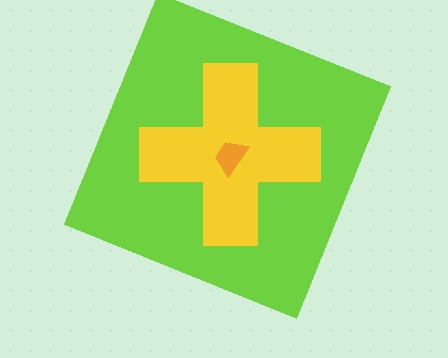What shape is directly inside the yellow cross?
The orange trapezoid.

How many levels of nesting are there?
3.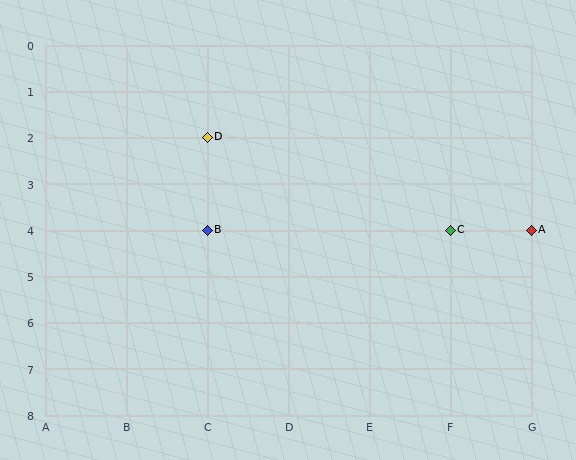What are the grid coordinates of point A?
Point A is at grid coordinates (G, 4).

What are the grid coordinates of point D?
Point D is at grid coordinates (C, 2).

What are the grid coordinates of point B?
Point B is at grid coordinates (C, 4).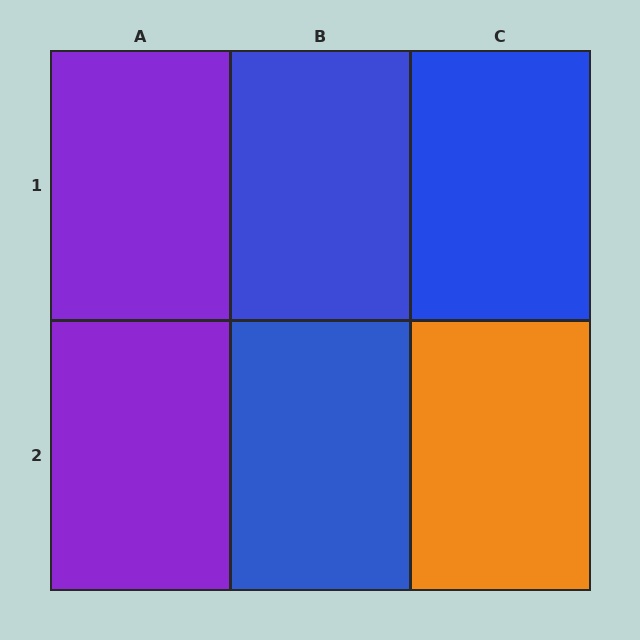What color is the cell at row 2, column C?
Orange.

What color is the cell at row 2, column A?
Purple.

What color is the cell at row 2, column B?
Blue.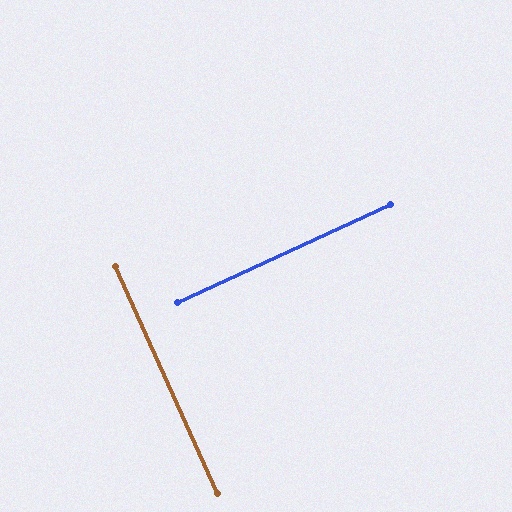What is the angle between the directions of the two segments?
Approximately 89 degrees.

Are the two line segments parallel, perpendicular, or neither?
Perpendicular — they meet at approximately 89°.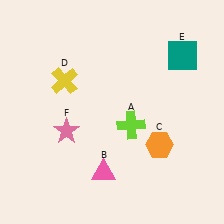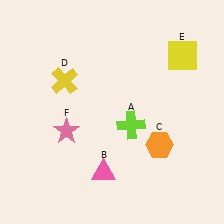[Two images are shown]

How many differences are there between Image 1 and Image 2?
There is 1 difference between the two images.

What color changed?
The square (E) changed from teal in Image 1 to yellow in Image 2.